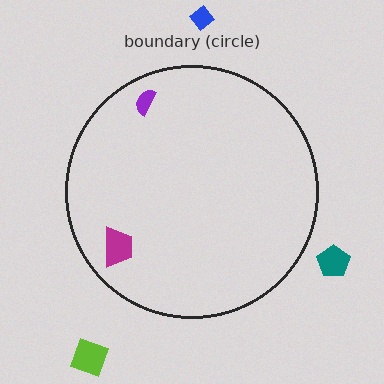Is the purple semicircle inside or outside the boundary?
Inside.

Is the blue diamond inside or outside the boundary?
Outside.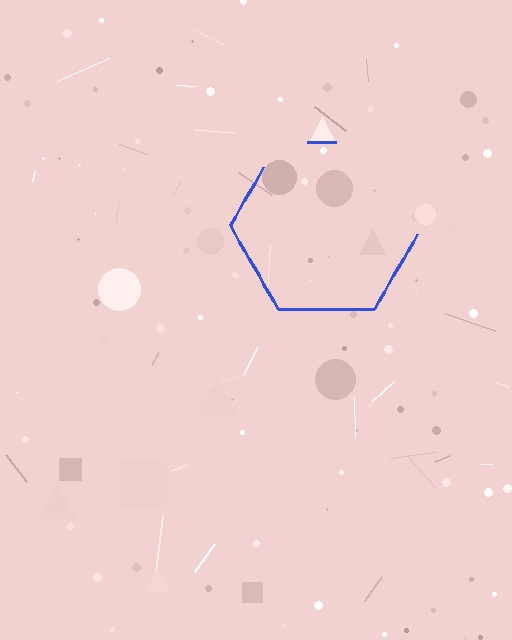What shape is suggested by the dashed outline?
The dashed outline suggests a hexagon.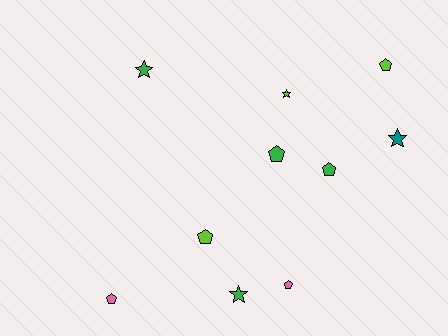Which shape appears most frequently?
Pentagon, with 6 objects.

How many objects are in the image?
There are 10 objects.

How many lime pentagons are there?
There are 2 lime pentagons.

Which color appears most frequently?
Green, with 4 objects.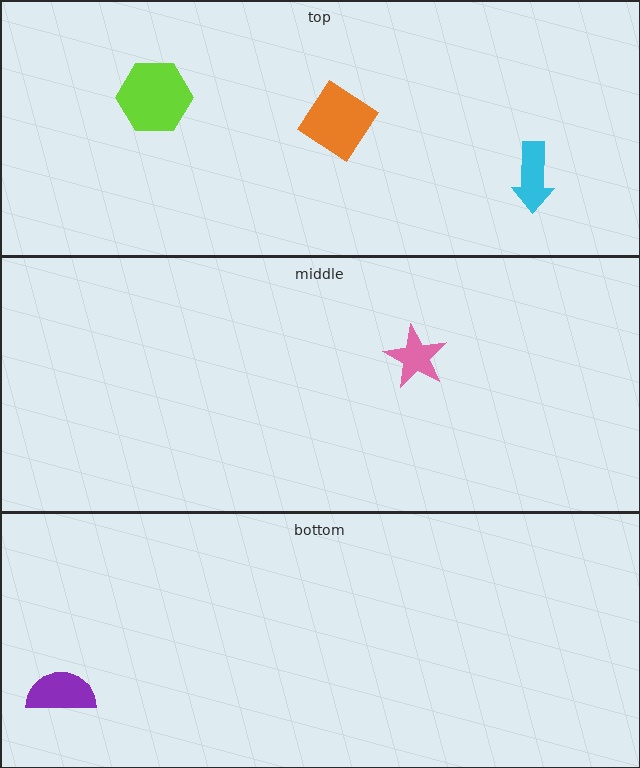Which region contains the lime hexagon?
The top region.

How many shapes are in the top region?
3.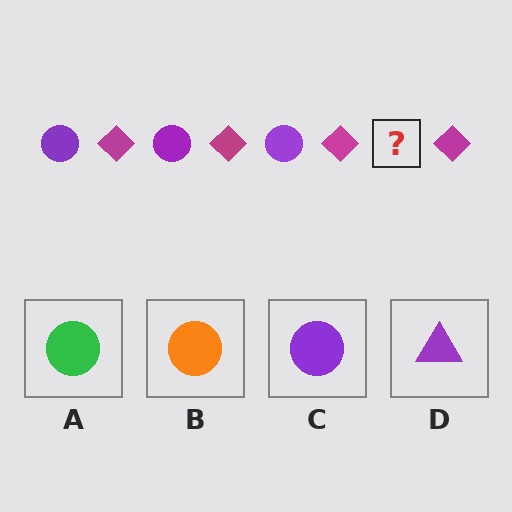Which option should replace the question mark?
Option C.